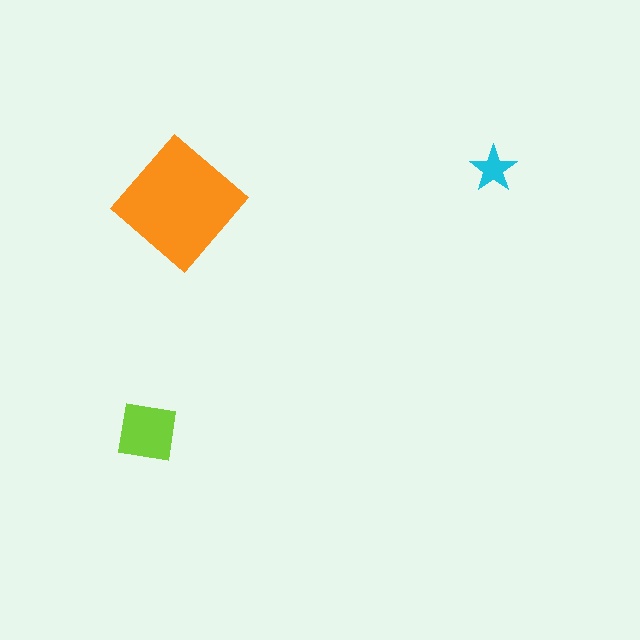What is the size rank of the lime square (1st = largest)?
2nd.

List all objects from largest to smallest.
The orange diamond, the lime square, the cyan star.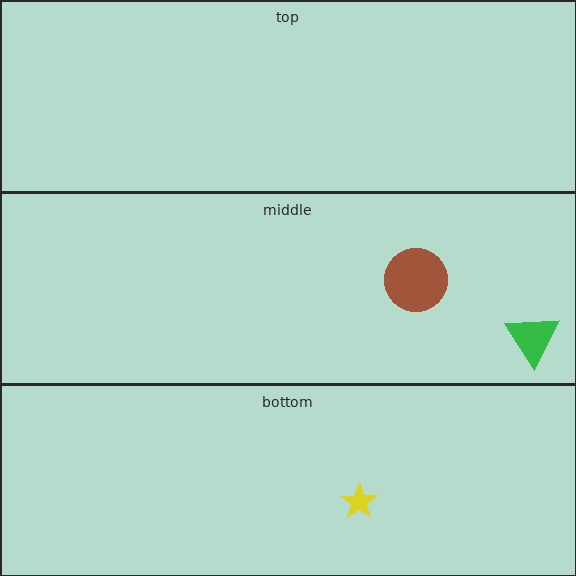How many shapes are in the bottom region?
1.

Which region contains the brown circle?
The middle region.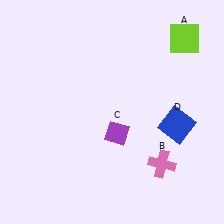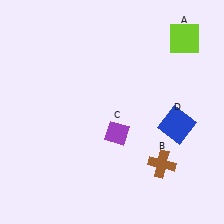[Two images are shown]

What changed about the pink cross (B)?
In Image 1, B is pink. In Image 2, it changed to brown.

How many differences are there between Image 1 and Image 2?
There is 1 difference between the two images.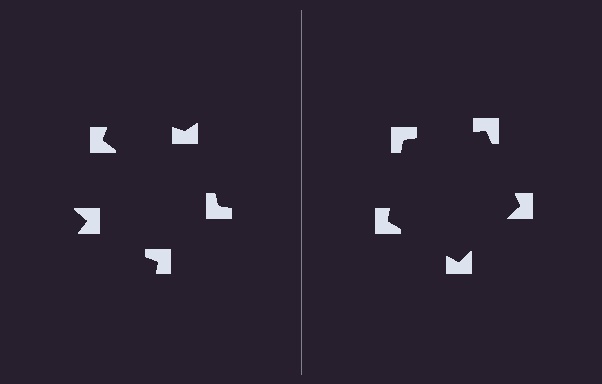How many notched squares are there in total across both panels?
10 — 5 on each side.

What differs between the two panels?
The notched squares are positioned identically on both sides; only the wedge orientations differ. On the right they align to a pentagon; on the left they are misaligned.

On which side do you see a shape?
An illusory pentagon appears on the right side. On the left side the wedge cuts are rotated, so no coherent shape forms.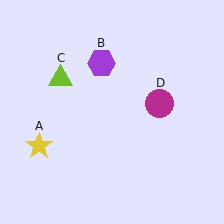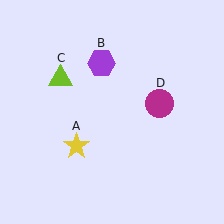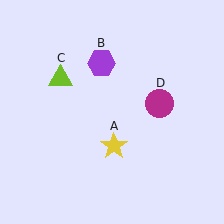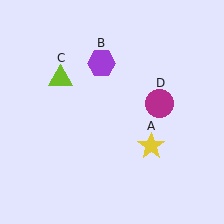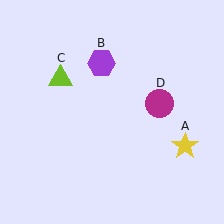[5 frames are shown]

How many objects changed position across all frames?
1 object changed position: yellow star (object A).